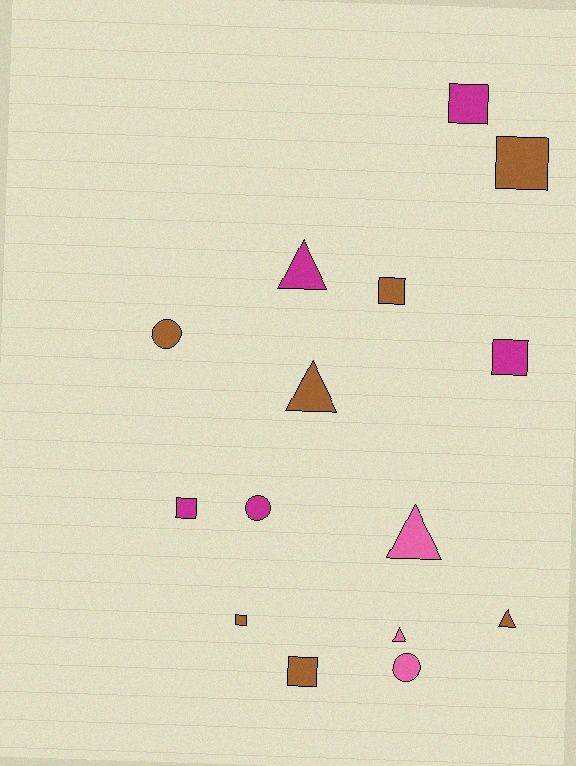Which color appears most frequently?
Brown, with 7 objects.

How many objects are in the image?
There are 15 objects.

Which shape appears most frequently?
Square, with 7 objects.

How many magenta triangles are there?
There is 1 magenta triangle.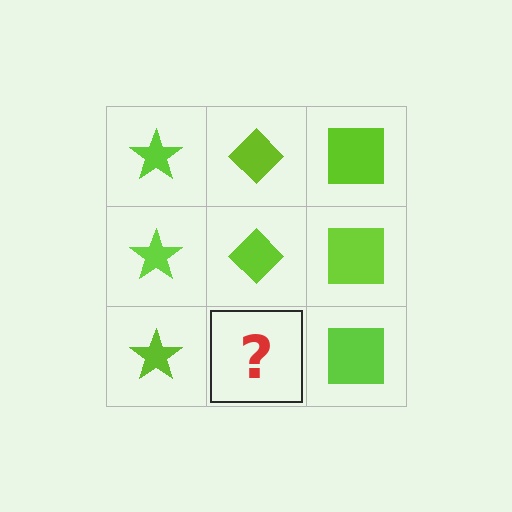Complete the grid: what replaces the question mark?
The question mark should be replaced with a lime diamond.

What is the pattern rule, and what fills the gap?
The rule is that each column has a consistent shape. The gap should be filled with a lime diamond.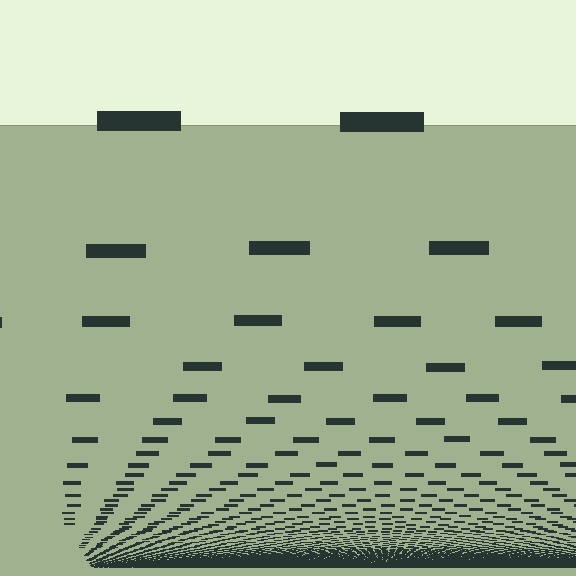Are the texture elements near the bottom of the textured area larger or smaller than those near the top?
Smaller. The gradient is inverted — elements near the bottom are smaller and denser.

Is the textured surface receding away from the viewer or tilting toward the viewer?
The surface appears to tilt toward the viewer. Texture elements get larger and sparser toward the top.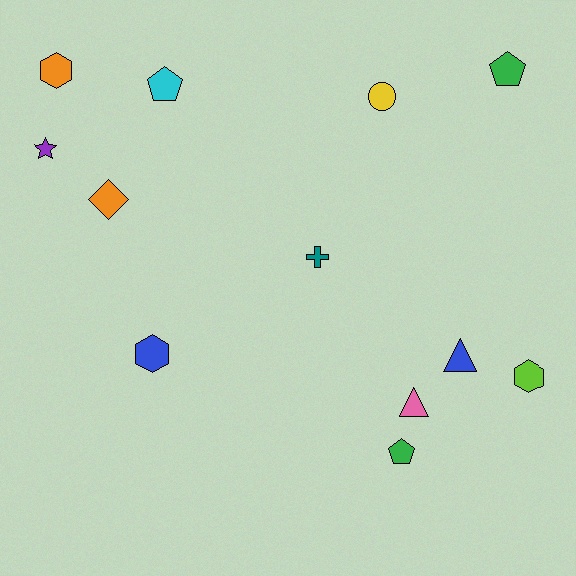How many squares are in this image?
There are no squares.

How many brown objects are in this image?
There are no brown objects.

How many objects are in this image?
There are 12 objects.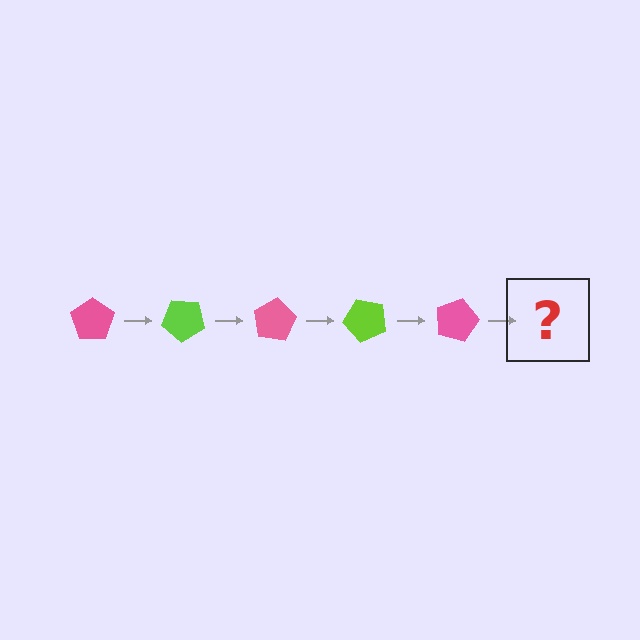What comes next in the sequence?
The next element should be a lime pentagon, rotated 200 degrees from the start.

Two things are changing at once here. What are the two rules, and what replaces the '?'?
The two rules are that it rotates 40 degrees each step and the color cycles through pink and lime. The '?' should be a lime pentagon, rotated 200 degrees from the start.